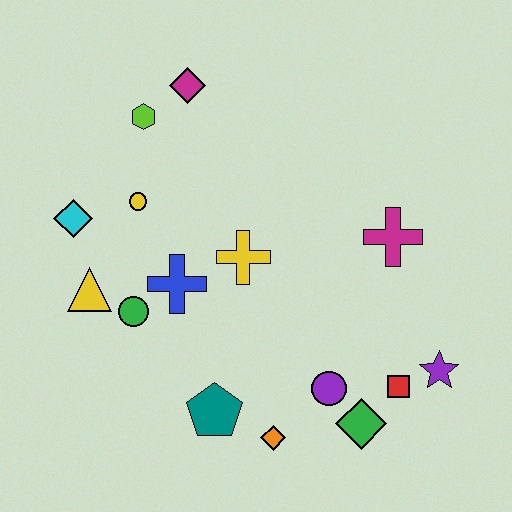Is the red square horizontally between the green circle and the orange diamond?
No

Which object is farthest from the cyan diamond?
The purple star is farthest from the cyan diamond.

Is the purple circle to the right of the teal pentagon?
Yes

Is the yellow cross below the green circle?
No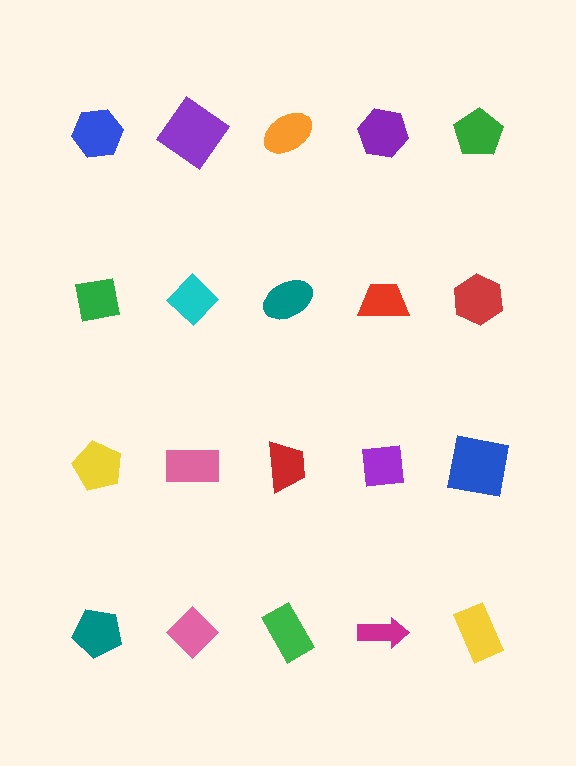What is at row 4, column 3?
A green rectangle.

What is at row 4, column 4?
A magenta arrow.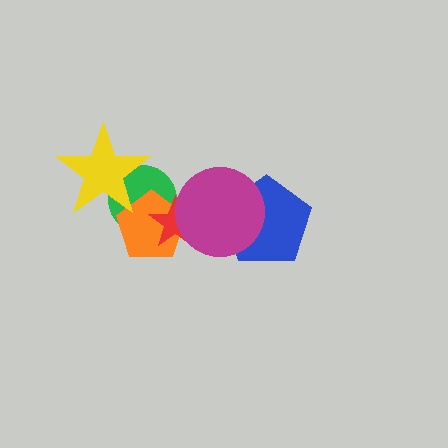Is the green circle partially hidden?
Yes, it is partially covered by another shape.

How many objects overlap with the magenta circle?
3 objects overlap with the magenta circle.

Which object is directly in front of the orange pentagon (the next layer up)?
The yellow star is directly in front of the orange pentagon.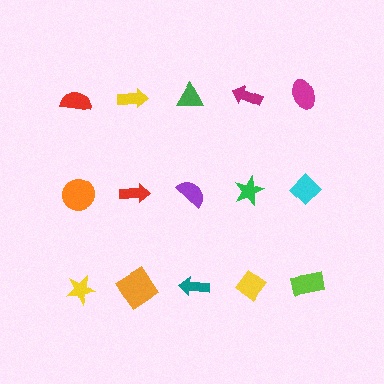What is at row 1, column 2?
A yellow arrow.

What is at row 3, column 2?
An orange diamond.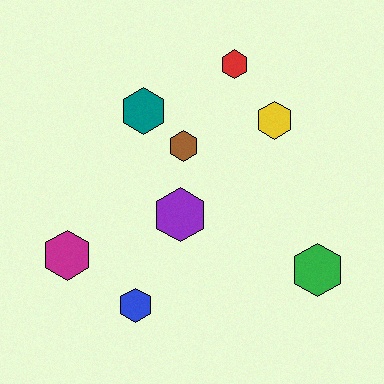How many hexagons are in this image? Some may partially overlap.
There are 8 hexagons.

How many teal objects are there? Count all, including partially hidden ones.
There is 1 teal object.